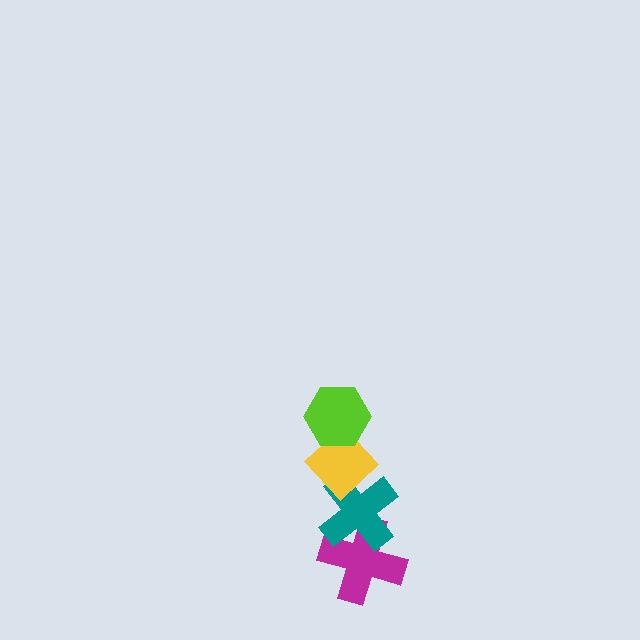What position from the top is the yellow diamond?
The yellow diamond is 2nd from the top.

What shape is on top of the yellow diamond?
The lime hexagon is on top of the yellow diamond.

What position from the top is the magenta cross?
The magenta cross is 4th from the top.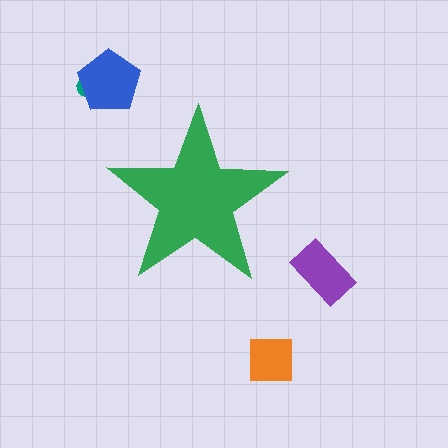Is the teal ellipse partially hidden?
No, the teal ellipse is fully visible.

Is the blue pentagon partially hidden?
No, the blue pentagon is fully visible.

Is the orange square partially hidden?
No, the orange square is fully visible.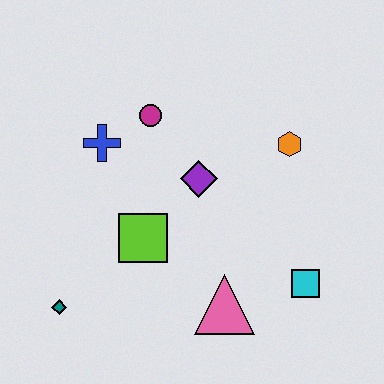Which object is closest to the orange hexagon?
The purple diamond is closest to the orange hexagon.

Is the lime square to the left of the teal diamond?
No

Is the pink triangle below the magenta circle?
Yes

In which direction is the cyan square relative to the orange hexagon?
The cyan square is below the orange hexagon.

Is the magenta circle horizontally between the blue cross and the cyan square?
Yes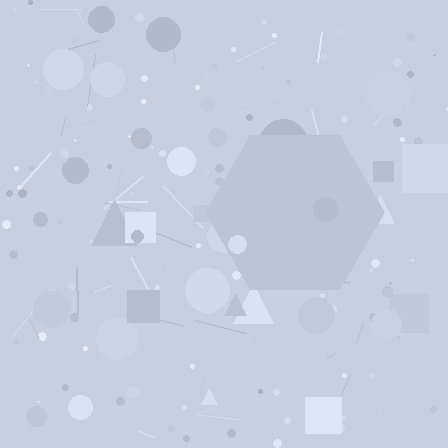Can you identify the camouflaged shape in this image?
The camouflaged shape is a hexagon.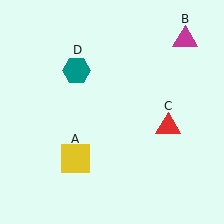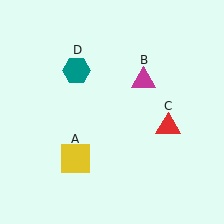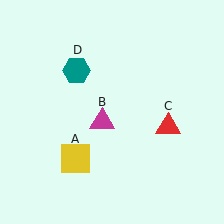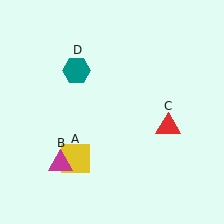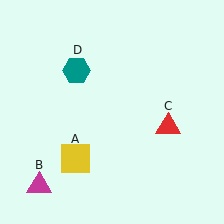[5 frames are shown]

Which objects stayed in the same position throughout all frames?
Yellow square (object A) and red triangle (object C) and teal hexagon (object D) remained stationary.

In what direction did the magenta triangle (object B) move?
The magenta triangle (object B) moved down and to the left.